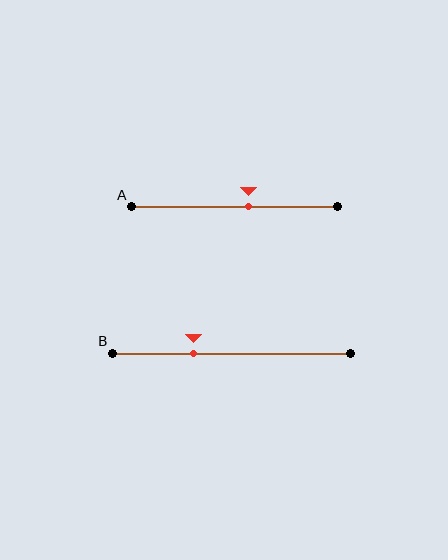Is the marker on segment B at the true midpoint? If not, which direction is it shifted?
No, the marker on segment B is shifted to the left by about 16% of the segment length.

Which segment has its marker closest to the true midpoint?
Segment A has its marker closest to the true midpoint.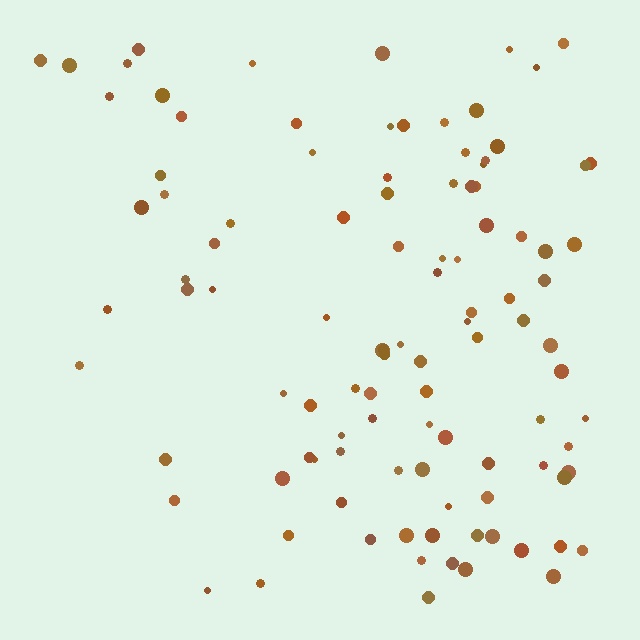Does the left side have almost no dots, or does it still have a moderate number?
Still a moderate number, just noticeably fewer than the right.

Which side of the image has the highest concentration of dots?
The right.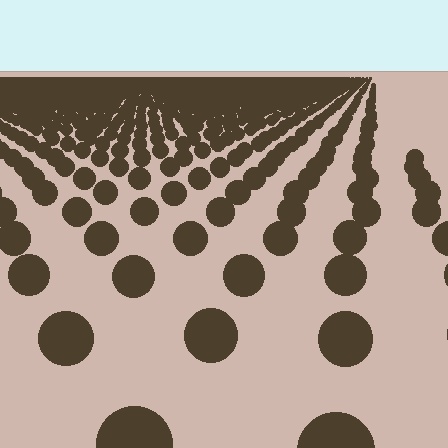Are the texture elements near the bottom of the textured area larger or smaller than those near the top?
Larger. Near the bottom, elements are closer to the viewer and appear at a bigger on-screen size.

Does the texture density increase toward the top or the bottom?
Density increases toward the top.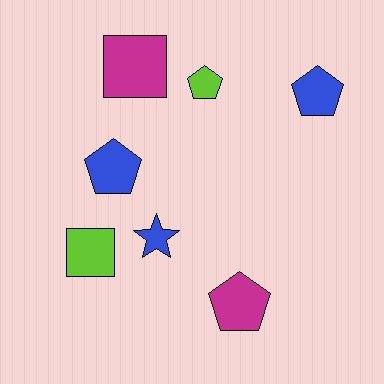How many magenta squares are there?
There is 1 magenta square.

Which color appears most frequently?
Blue, with 3 objects.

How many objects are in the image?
There are 7 objects.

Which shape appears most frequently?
Pentagon, with 4 objects.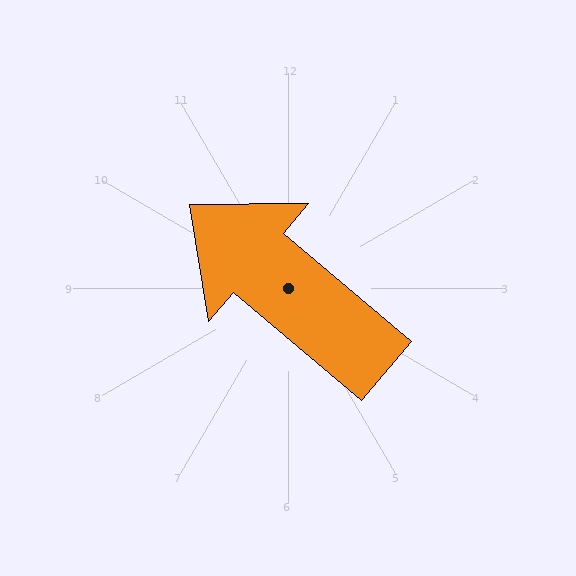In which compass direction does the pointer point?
Northwest.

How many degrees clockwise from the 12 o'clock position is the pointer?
Approximately 310 degrees.